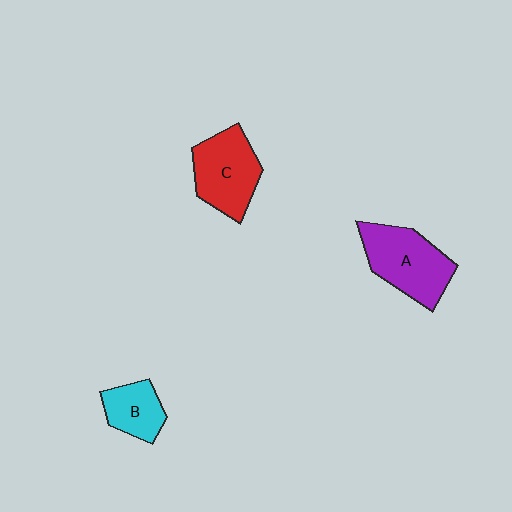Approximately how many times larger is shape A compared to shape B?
Approximately 1.8 times.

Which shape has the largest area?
Shape A (purple).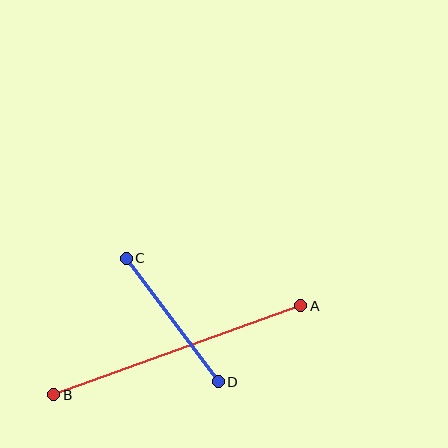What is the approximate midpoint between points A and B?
The midpoint is at approximately (177, 350) pixels.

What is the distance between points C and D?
The distance is approximately 154 pixels.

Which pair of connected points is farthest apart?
Points A and B are farthest apart.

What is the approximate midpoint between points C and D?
The midpoint is at approximately (172, 320) pixels.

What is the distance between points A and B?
The distance is approximately 262 pixels.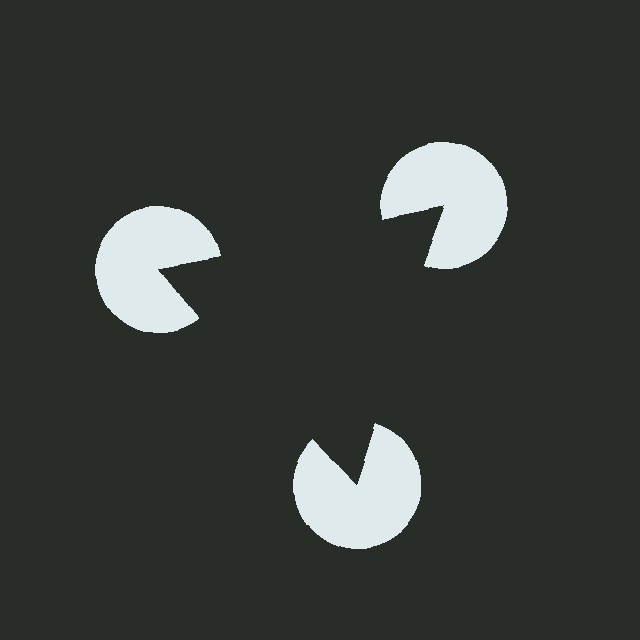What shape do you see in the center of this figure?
An illusory triangle — its edges are inferred from the aligned wedge cuts in the pac-man discs, not physically drawn.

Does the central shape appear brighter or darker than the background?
It typically appears slightly darker than the background, even though no actual brightness change is drawn.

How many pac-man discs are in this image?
There are 3 — one at each vertex of the illusory triangle.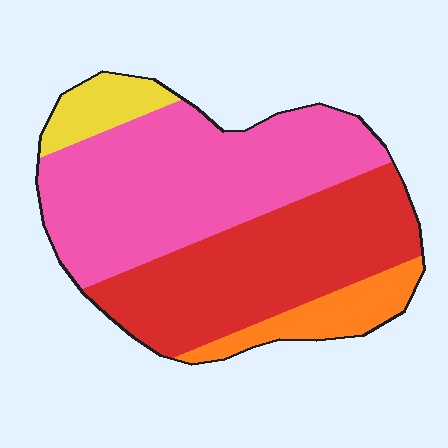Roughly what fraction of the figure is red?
Red takes up between a quarter and a half of the figure.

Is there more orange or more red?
Red.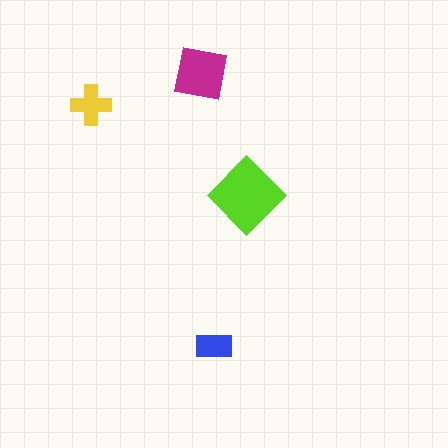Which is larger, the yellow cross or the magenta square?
The magenta square.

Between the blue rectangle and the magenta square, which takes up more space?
The magenta square.